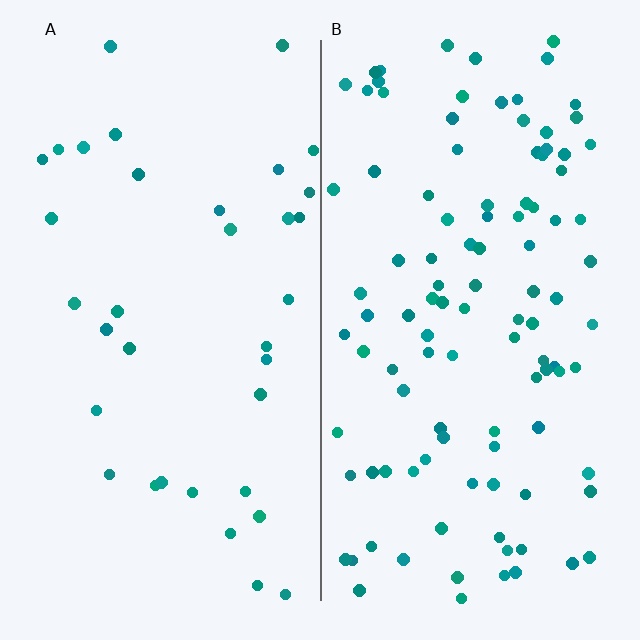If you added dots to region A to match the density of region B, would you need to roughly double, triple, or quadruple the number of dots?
Approximately triple.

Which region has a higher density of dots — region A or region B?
B (the right).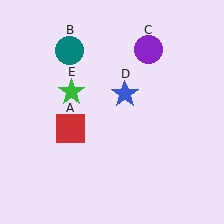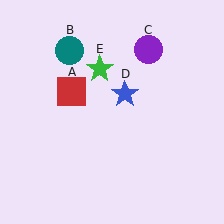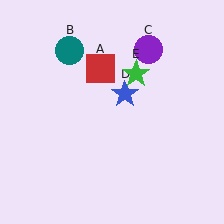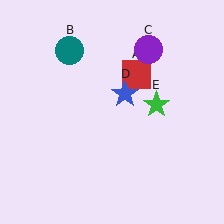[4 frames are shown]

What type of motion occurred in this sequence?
The red square (object A), green star (object E) rotated clockwise around the center of the scene.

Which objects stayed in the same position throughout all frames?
Teal circle (object B) and purple circle (object C) and blue star (object D) remained stationary.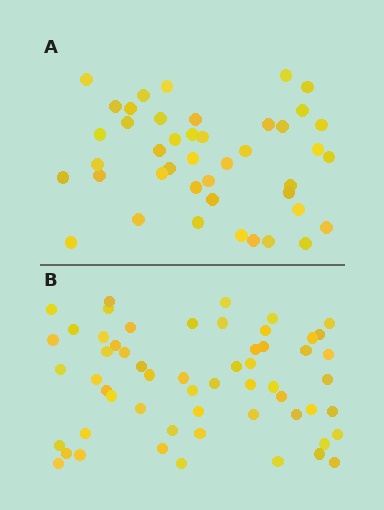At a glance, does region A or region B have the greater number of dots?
Region B (the bottom region) has more dots.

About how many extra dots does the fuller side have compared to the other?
Region B has approximately 15 more dots than region A.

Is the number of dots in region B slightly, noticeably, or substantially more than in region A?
Region B has noticeably more, but not dramatically so. The ratio is roughly 1.3 to 1.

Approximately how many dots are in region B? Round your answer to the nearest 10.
About 60 dots. (The exact count is 57, which rounds to 60.)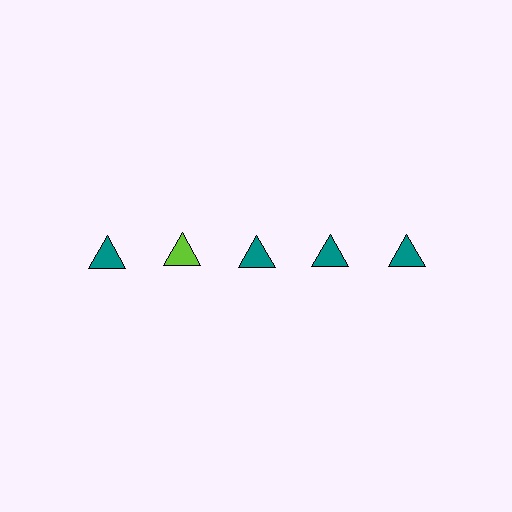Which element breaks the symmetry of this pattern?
The lime triangle in the top row, second from left column breaks the symmetry. All other shapes are teal triangles.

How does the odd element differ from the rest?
It has a different color: lime instead of teal.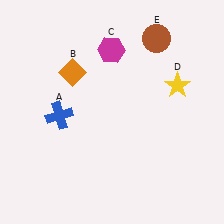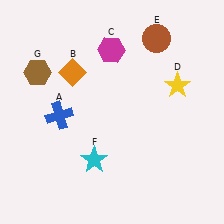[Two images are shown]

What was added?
A cyan star (F), a brown hexagon (G) were added in Image 2.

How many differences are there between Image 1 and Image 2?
There are 2 differences between the two images.